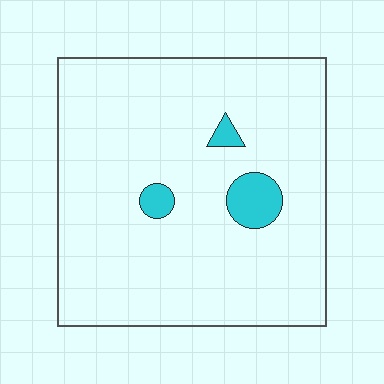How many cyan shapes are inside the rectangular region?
3.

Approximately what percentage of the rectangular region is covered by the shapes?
Approximately 5%.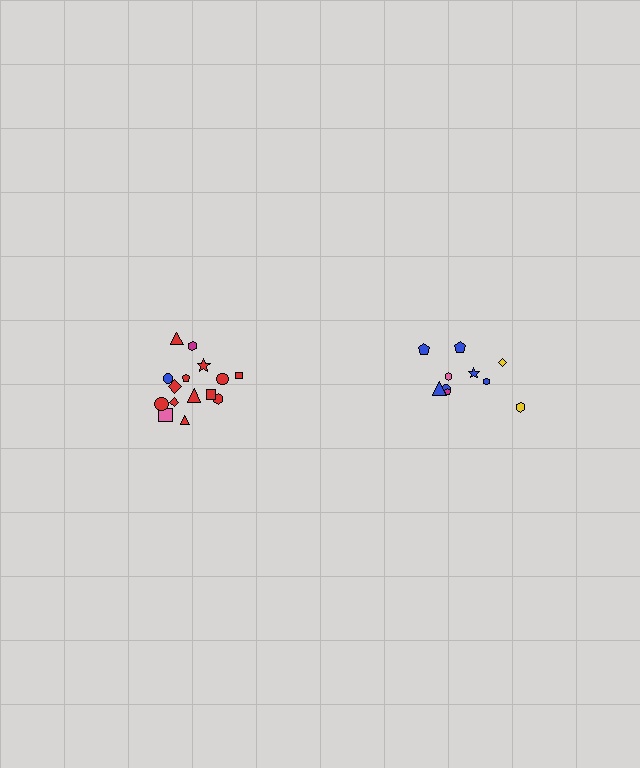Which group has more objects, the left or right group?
The left group.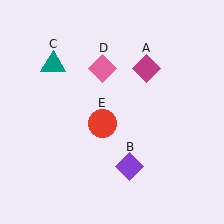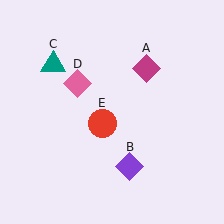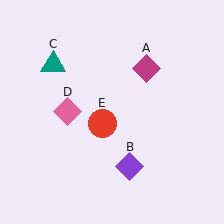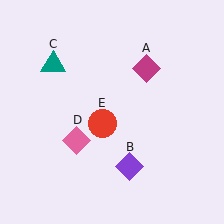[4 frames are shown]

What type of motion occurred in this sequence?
The pink diamond (object D) rotated counterclockwise around the center of the scene.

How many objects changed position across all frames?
1 object changed position: pink diamond (object D).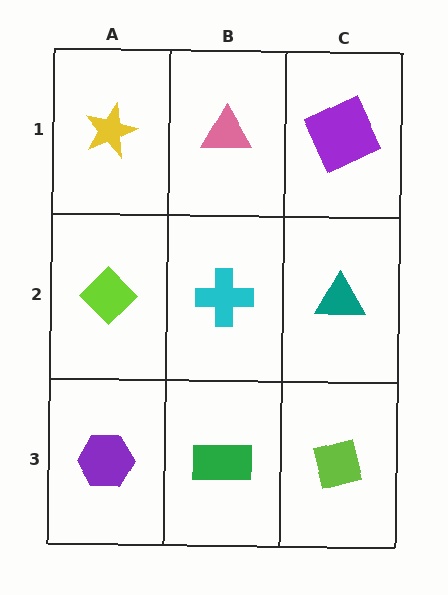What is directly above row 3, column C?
A teal triangle.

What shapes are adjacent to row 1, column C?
A teal triangle (row 2, column C), a pink triangle (row 1, column B).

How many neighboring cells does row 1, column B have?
3.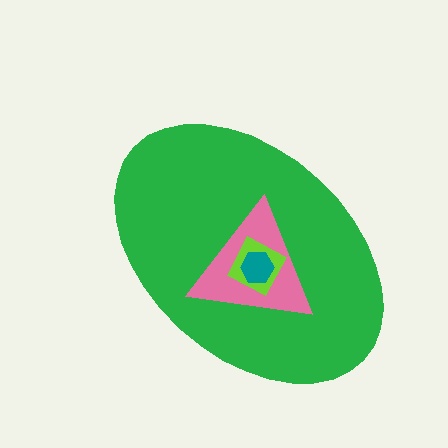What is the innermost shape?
The teal hexagon.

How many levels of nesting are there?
4.